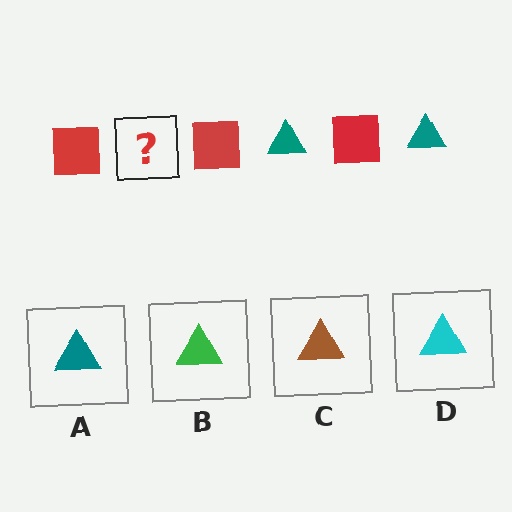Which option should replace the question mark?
Option A.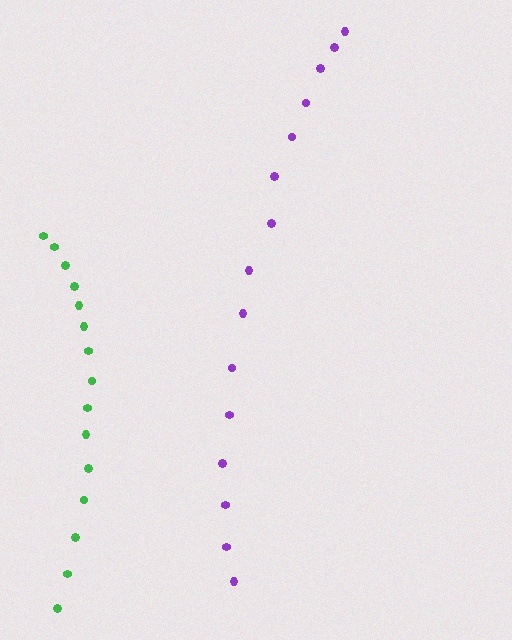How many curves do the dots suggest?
There are 2 distinct paths.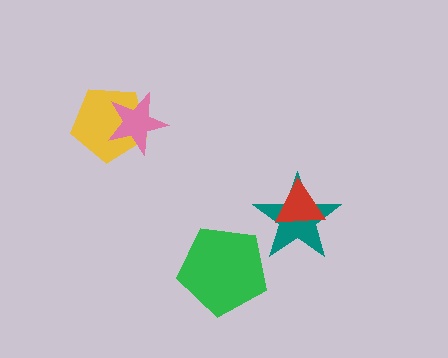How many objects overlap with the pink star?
1 object overlaps with the pink star.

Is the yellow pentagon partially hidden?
Yes, it is partially covered by another shape.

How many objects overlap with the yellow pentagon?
1 object overlaps with the yellow pentagon.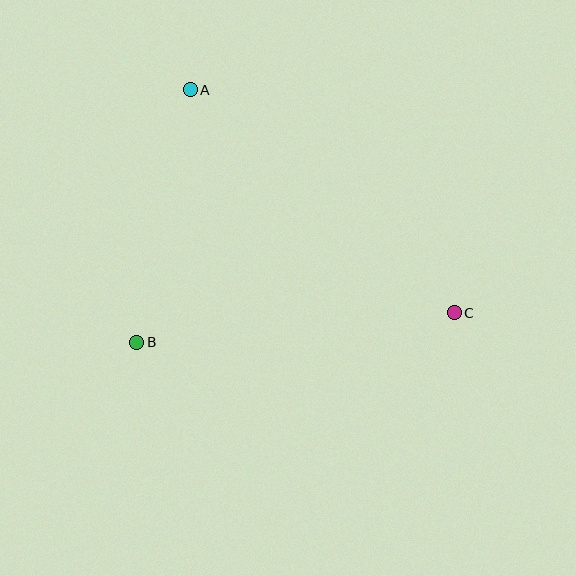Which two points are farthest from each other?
Points A and C are farthest from each other.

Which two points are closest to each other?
Points A and B are closest to each other.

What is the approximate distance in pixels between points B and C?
The distance between B and C is approximately 319 pixels.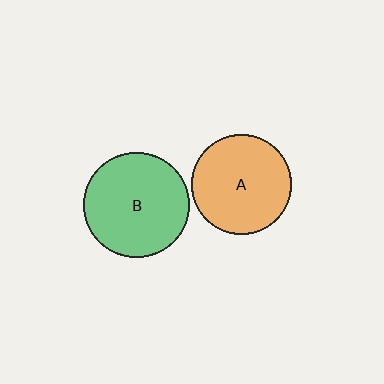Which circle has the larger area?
Circle B (green).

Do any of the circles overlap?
No, none of the circles overlap.